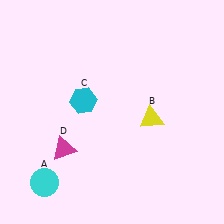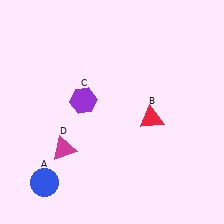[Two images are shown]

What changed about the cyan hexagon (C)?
In Image 1, C is cyan. In Image 2, it changed to purple.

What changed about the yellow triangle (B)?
In Image 1, B is yellow. In Image 2, it changed to red.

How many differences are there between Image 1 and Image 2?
There are 3 differences between the two images.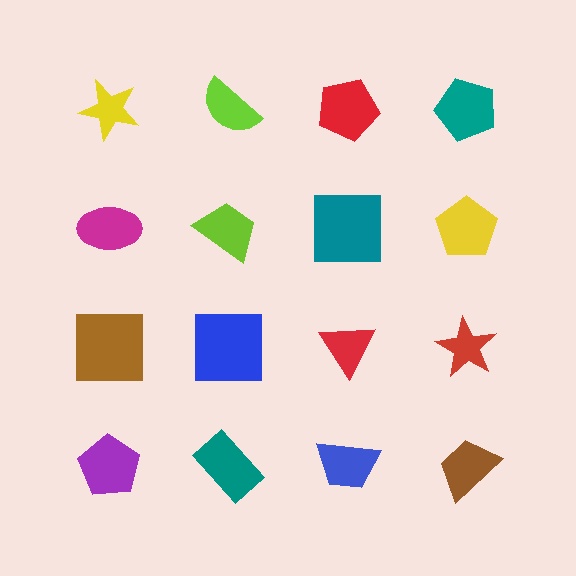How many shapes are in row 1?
4 shapes.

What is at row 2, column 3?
A teal square.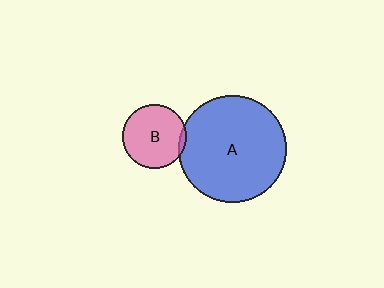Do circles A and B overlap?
Yes.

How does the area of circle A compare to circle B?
Approximately 2.9 times.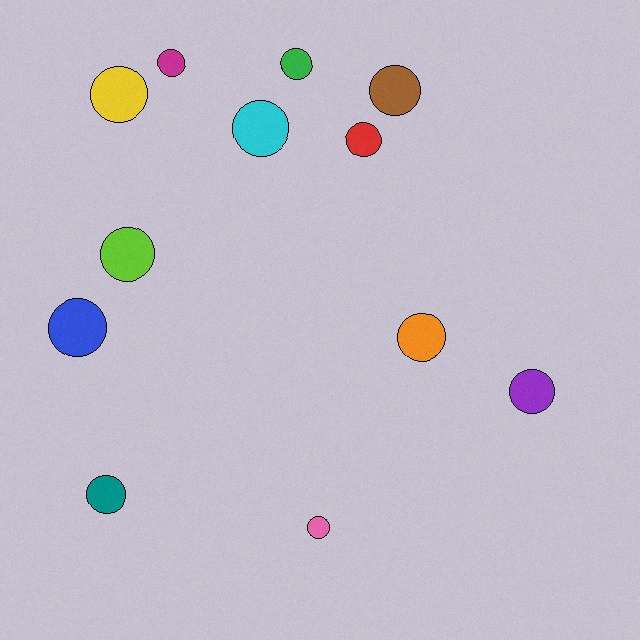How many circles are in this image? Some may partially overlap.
There are 12 circles.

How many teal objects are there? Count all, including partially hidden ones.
There is 1 teal object.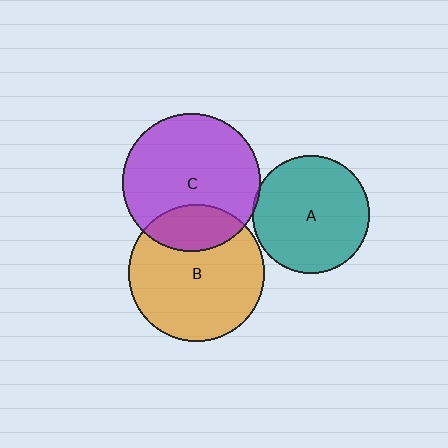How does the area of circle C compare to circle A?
Approximately 1.4 times.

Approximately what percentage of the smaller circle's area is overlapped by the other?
Approximately 25%.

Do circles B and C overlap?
Yes.